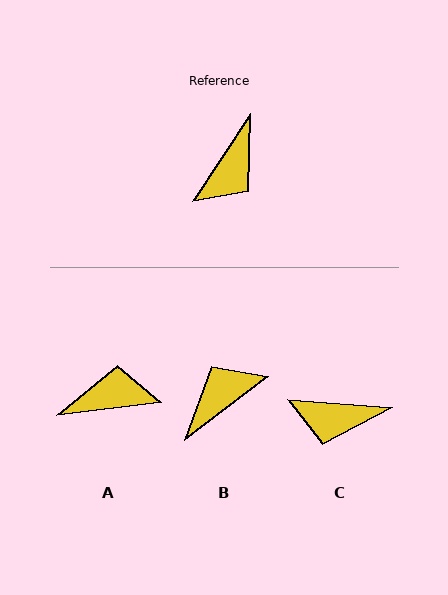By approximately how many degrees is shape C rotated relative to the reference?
Approximately 62 degrees clockwise.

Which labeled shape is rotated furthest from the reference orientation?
B, about 161 degrees away.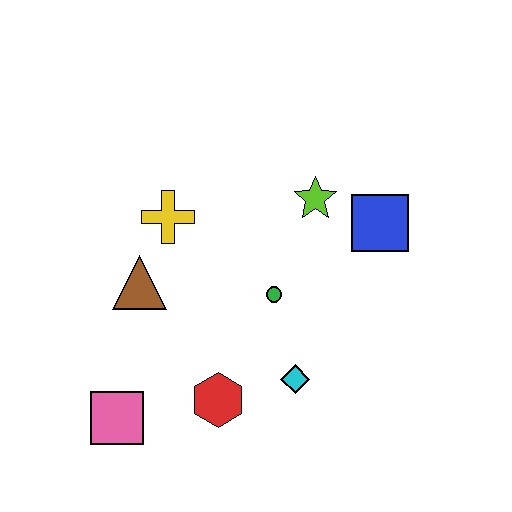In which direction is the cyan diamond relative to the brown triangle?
The cyan diamond is to the right of the brown triangle.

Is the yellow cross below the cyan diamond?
No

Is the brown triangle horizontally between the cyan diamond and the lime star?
No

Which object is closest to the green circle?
The cyan diamond is closest to the green circle.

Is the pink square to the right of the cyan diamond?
No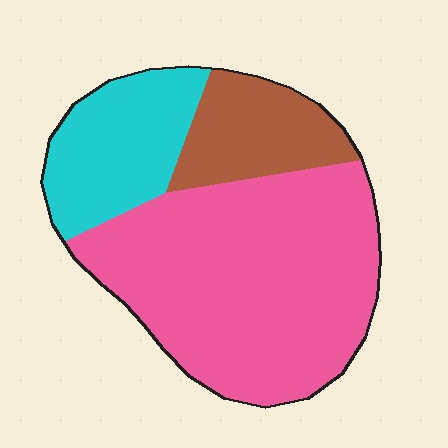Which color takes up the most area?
Pink, at roughly 60%.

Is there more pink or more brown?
Pink.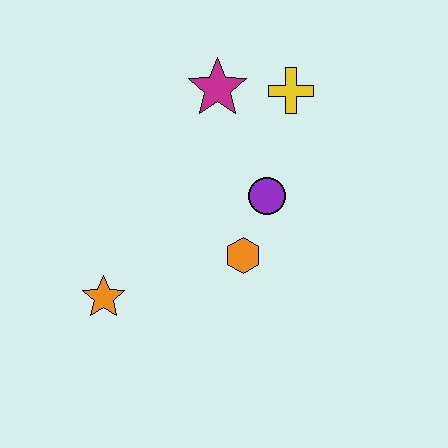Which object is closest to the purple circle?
The orange hexagon is closest to the purple circle.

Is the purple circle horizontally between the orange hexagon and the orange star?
No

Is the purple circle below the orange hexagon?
No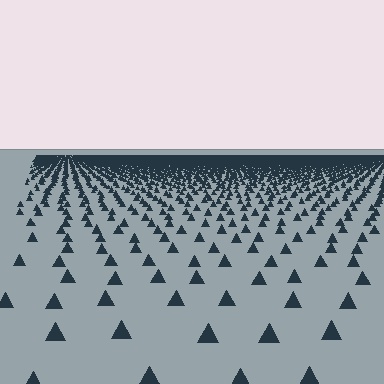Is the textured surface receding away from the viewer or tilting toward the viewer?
The surface is receding away from the viewer. Texture elements get smaller and denser toward the top.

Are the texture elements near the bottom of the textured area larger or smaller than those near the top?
Larger. Near the bottom, elements are closer to the viewer and appear at a bigger on-screen size.